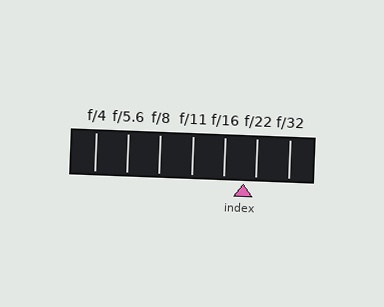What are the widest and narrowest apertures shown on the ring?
The widest aperture shown is f/4 and the narrowest is f/32.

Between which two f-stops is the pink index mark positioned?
The index mark is between f/16 and f/22.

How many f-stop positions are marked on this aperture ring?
There are 7 f-stop positions marked.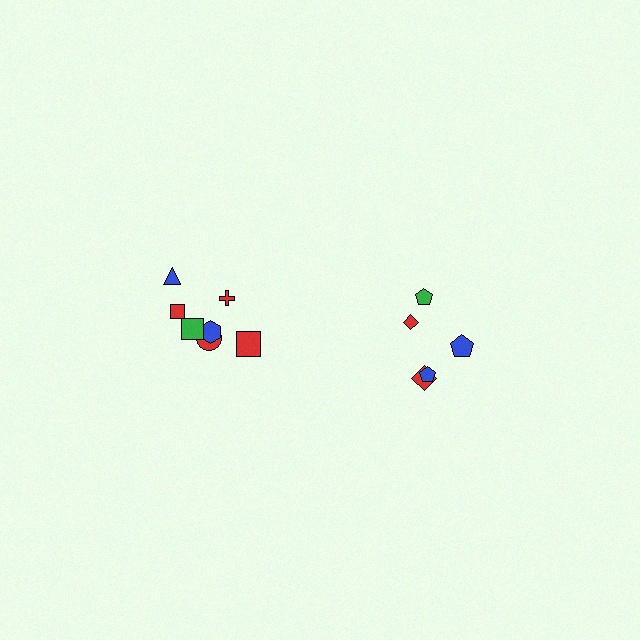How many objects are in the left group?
There are 7 objects.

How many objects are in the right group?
There are 5 objects.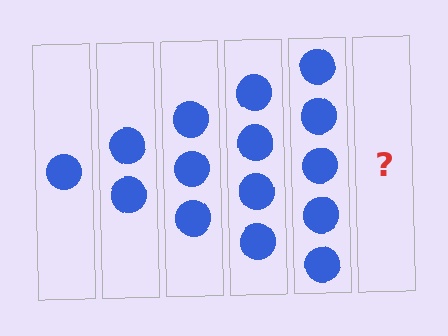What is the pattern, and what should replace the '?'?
The pattern is that each step adds one more circle. The '?' should be 6 circles.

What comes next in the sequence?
The next element should be 6 circles.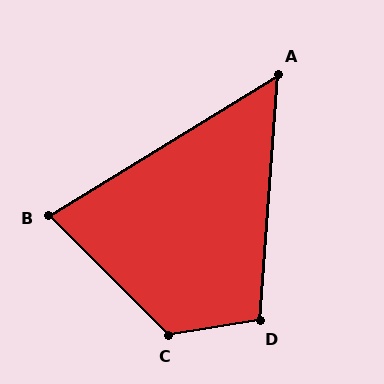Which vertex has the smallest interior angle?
A, at approximately 54 degrees.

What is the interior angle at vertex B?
Approximately 77 degrees (acute).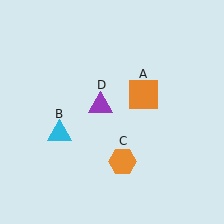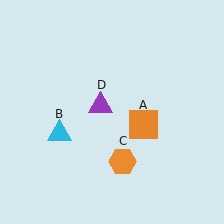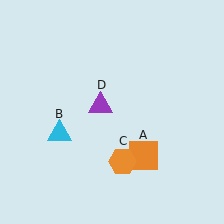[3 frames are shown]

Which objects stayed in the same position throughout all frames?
Cyan triangle (object B) and orange hexagon (object C) and purple triangle (object D) remained stationary.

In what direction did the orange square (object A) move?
The orange square (object A) moved down.